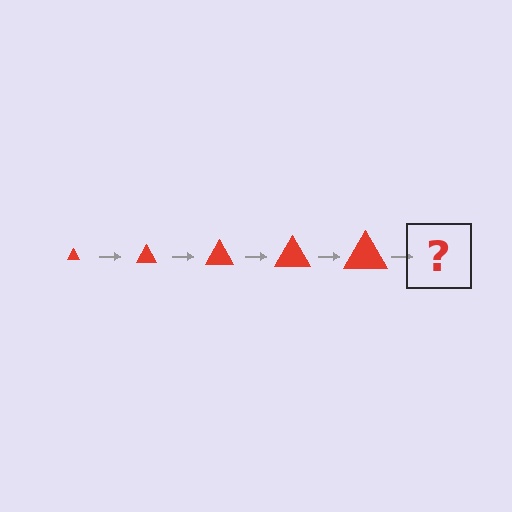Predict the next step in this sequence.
The next step is a red triangle, larger than the previous one.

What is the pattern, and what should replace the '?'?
The pattern is that the triangle gets progressively larger each step. The '?' should be a red triangle, larger than the previous one.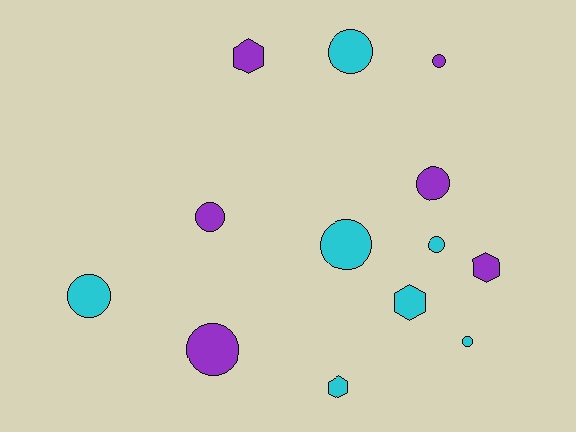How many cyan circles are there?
There are 5 cyan circles.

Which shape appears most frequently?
Circle, with 9 objects.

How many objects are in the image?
There are 13 objects.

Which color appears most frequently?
Cyan, with 7 objects.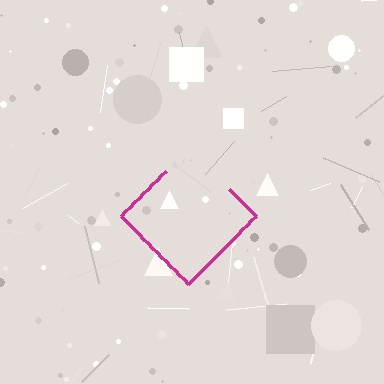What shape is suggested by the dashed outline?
The dashed outline suggests a diamond.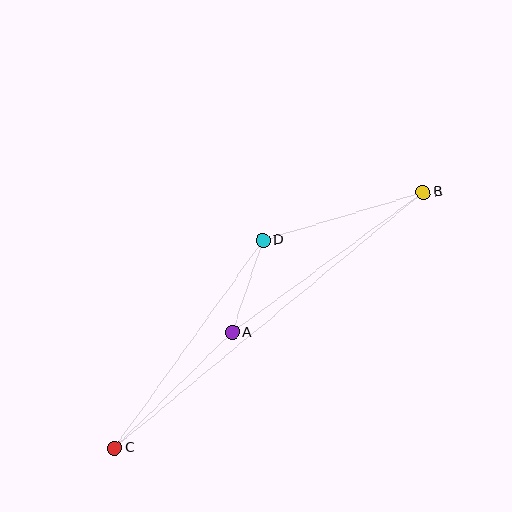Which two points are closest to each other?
Points A and D are closest to each other.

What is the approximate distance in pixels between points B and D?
The distance between B and D is approximately 168 pixels.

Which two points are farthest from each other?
Points B and C are farthest from each other.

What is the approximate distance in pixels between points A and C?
The distance between A and C is approximately 165 pixels.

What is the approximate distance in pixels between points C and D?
The distance between C and D is approximately 255 pixels.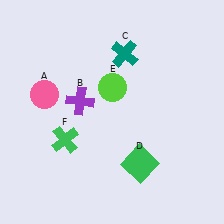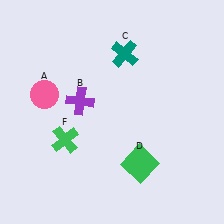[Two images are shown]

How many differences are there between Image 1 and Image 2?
There is 1 difference between the two images.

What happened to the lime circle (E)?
The lime circle (E) was removed in Image 2. It was in the top-right area of Image 1.